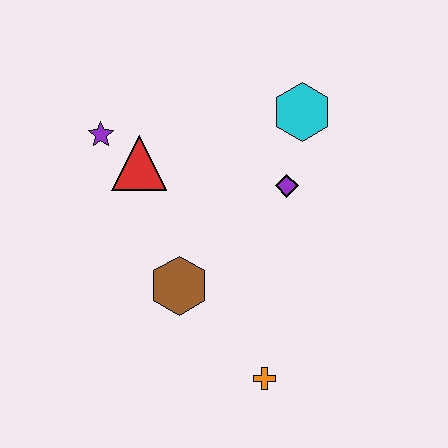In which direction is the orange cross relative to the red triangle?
The orange cross is below the red triangle.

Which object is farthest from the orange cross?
The purple star is farthest from the orange cross.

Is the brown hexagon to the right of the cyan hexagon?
No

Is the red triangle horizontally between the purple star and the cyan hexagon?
Yes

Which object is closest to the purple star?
The red triangle is closest to the purple star.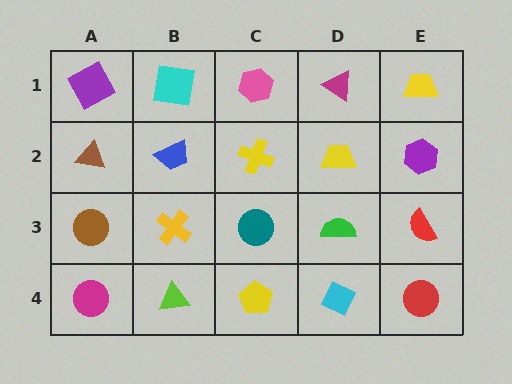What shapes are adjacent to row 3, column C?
A yellow cross (row 2, column C), a yellow pentagon (row 4, column C), a yellow cross (row 3, column B), a green semicircle (row 3, column D).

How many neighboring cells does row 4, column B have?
3.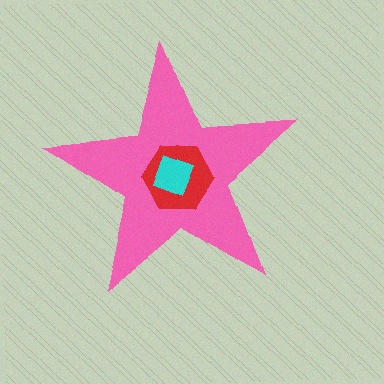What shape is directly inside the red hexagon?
The cyan square.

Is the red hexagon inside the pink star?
Yes.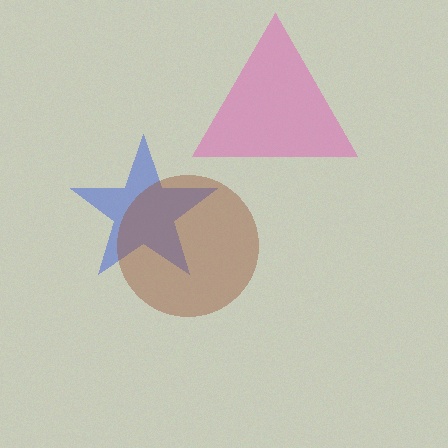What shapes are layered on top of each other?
The layered shapes are: a blue star, a pink triangle, a brown circle.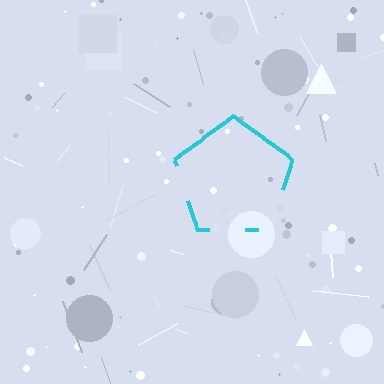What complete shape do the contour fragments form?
The contour fragments form a pentagon.